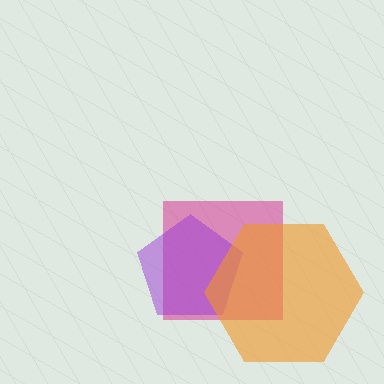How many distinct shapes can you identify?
There are 3 distinct shapes: a magenta square, a purple pentagon, an orange hexagon.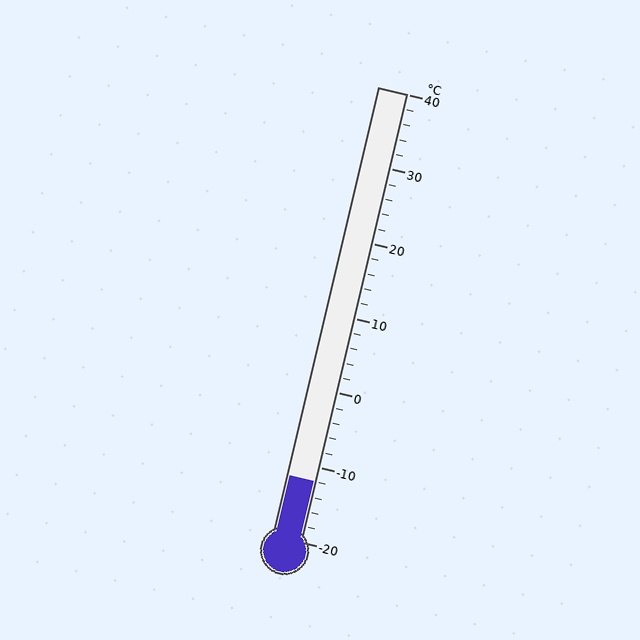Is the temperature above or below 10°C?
The temperature is below 10°C.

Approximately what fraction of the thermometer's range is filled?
The thermometer is filled to approximately 15% of its range.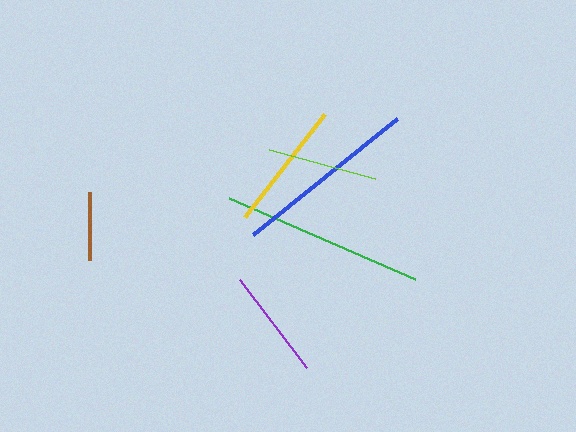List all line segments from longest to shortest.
From longest to shortest: green, blue, yellow, purple, lime, brown.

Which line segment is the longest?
The green line is the longest at approximately 203 pixels.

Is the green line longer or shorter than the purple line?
The green line is longer than the purple line.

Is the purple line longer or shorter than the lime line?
The purple line is longer than the lime line.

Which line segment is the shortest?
The brown line is the shortest at approximately 68 pixels.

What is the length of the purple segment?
The purple segment is approximately 111 pixels long.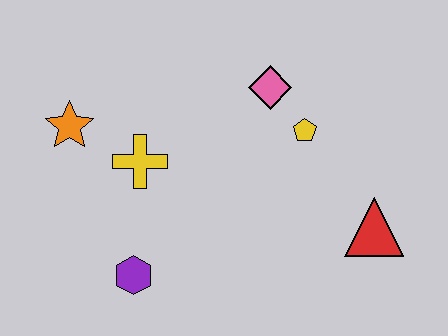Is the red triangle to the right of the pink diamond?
Yes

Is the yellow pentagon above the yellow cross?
Yes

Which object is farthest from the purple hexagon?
The red triangle is farthest from the purple hexagon.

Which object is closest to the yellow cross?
The orange star is closest to the yellow cross.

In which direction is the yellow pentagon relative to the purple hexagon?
The yellow pentagon is to the right of the purple hexagon.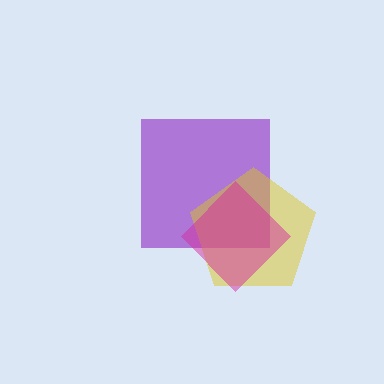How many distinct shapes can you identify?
There are 3 distinct shapes: a purple square, a yellow pentagon, a magenta diamond.